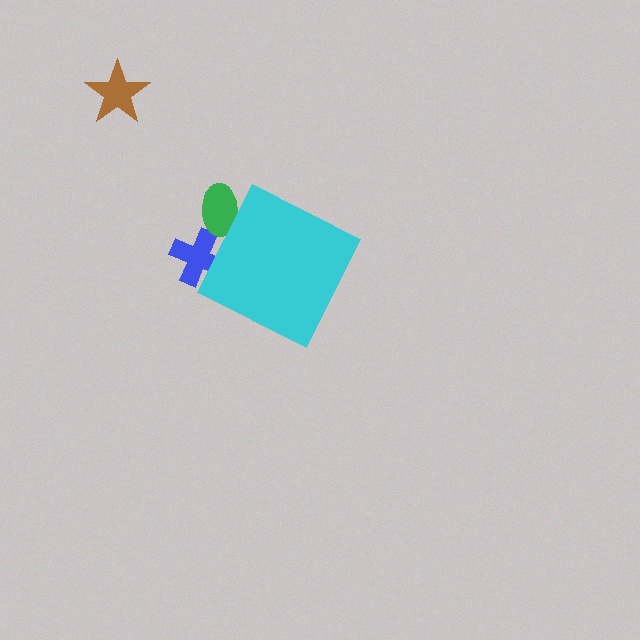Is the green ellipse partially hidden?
Yes, the green ellipse is partially hidden behind the cyan diamond.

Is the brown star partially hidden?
No, the brown star is fully visible.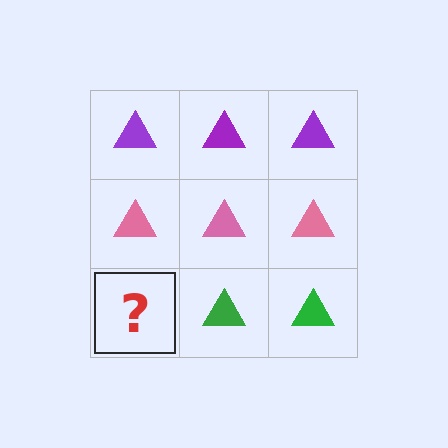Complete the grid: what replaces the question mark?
The question mark should be replaced with a green triangle.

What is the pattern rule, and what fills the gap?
The rule is that each row has a consistent color. The gap should be filled with a green triangle.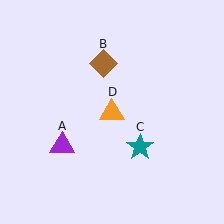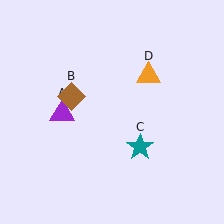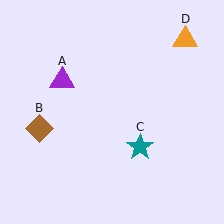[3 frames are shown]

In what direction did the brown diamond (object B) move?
The brown diamond (object B) moved down and to the left.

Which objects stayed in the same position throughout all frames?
Teal star (object C) remained stationary.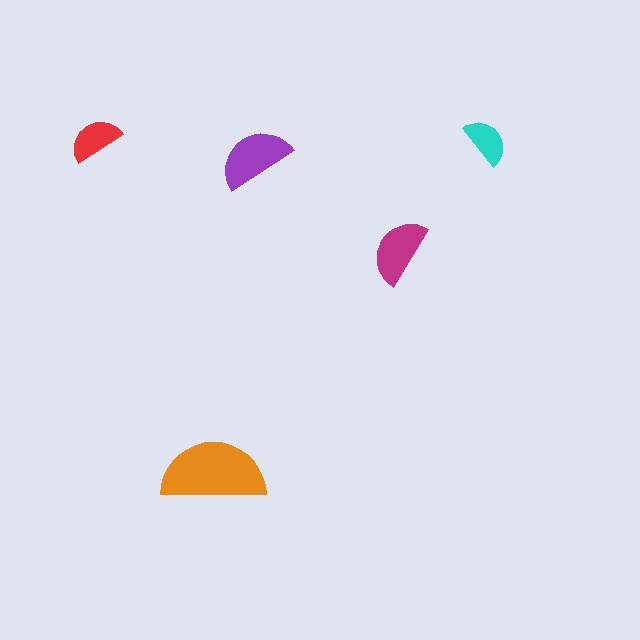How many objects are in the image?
There are 5 objects in the image.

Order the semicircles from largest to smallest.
the orange one, the purple one, the magenta one, the red one, the cyan one.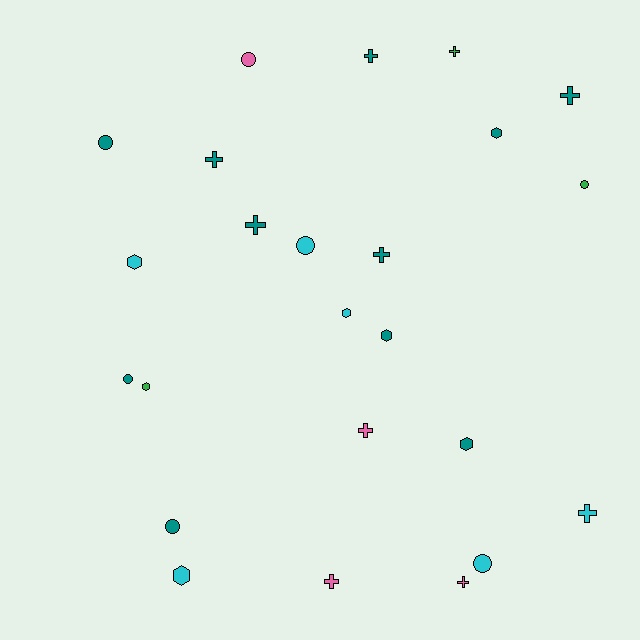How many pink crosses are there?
There are 3 pink crosses.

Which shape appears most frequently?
Cross, with 10 objects.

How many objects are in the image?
There are 24 objects.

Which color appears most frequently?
Teal, with 11 objects.